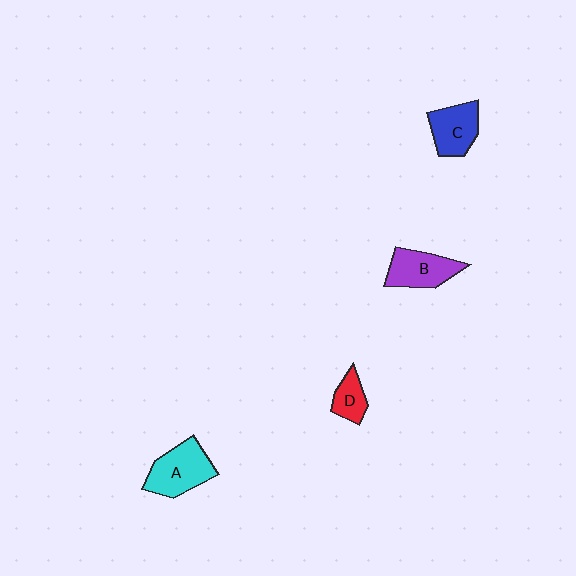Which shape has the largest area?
Shape A (cyan).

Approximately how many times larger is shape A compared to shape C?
Approximately 1.2 times.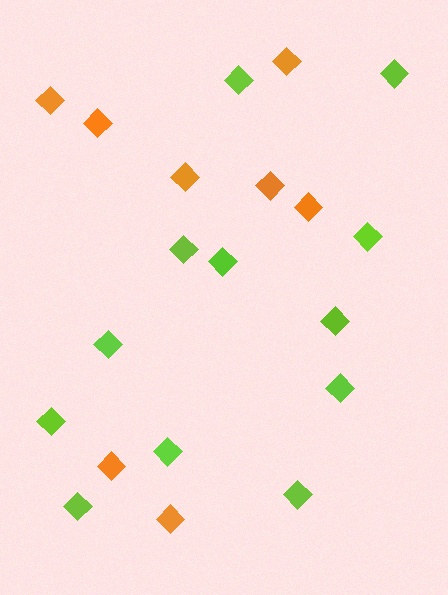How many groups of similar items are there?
There are 2 groups: one group of orange diamonds (8) and one group of lime diamonds (12).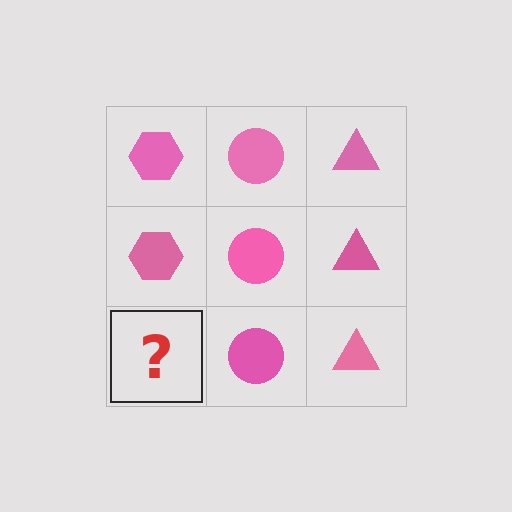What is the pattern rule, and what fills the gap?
The rule is that each column has a consistent shape. The gap should be filled with a pink hexagon.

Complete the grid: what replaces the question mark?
The question mark should be replaced with a pink hexagon.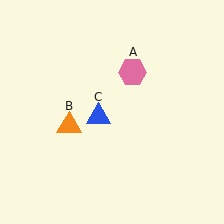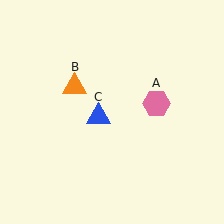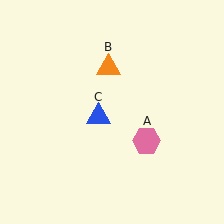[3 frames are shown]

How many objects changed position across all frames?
2 objects changed position: pink hexagon (object A), orange triangle (object B).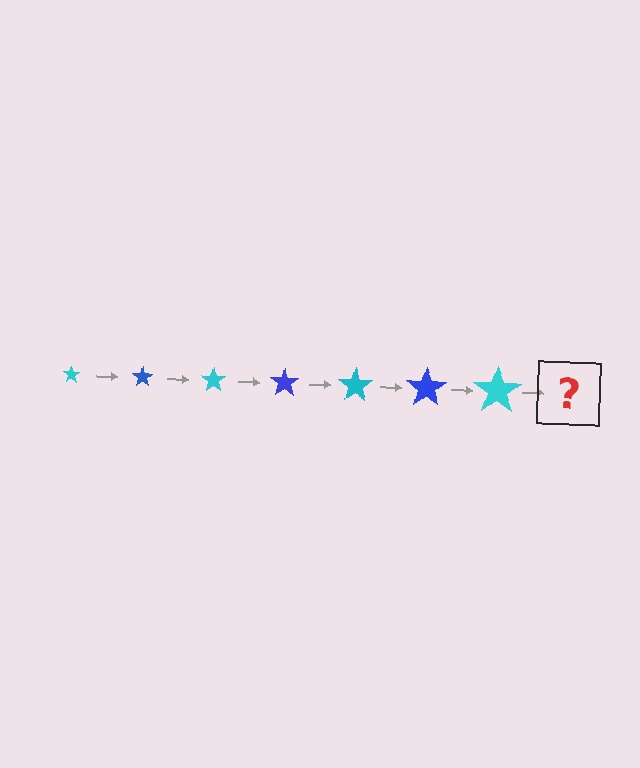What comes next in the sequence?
The next element should be a blue star, larger than the previous one.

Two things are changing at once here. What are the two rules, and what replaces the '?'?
The two rules are that the star grows larger each step and the color cycles through cyan and blue. The '?' should be a blue star, larger than the previous one.